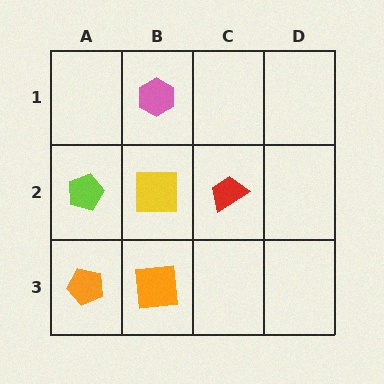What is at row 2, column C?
A red trapezoid.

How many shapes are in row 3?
2 shapes.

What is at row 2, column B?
A yellow square.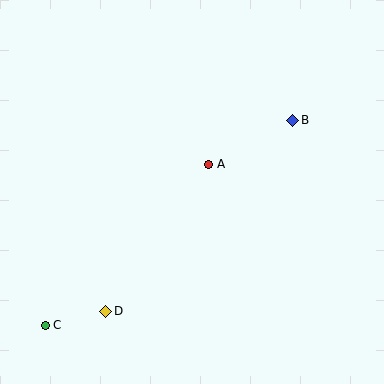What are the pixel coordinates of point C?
Point C is at (45, 325).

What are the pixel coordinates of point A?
Point A is at (209, 164).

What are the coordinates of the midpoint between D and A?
The midpoint between D and A is at (157, 238).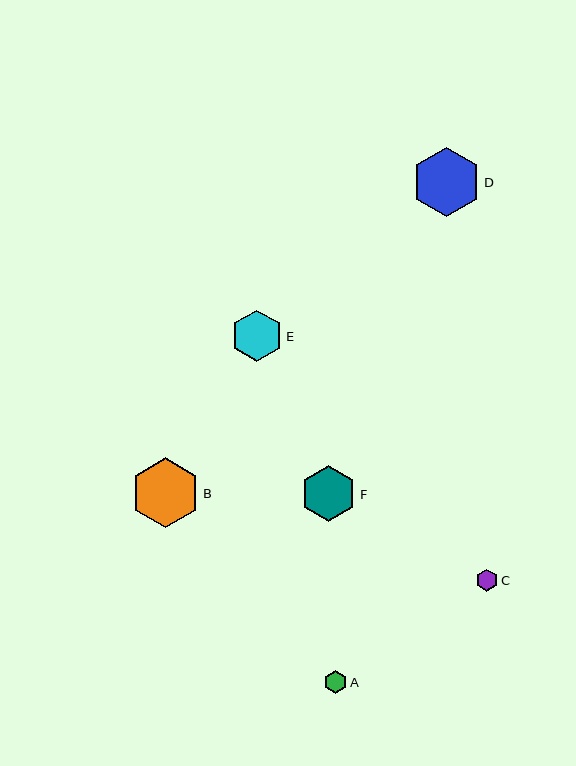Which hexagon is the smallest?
Hexagon C is the smallest with a size of approximately 22 pixels.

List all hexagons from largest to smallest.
From largest to smallest: B, D, F, E, A, C.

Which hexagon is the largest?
Hexagon B is the largest with a size of approximately 70 pixels.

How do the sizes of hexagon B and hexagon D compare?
Hexagon B and hexagon D are approximately the same size.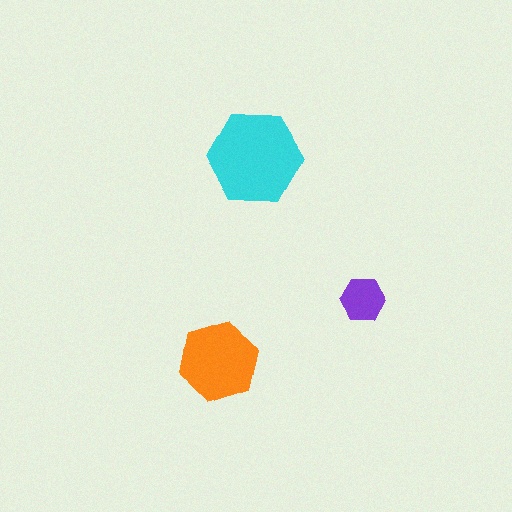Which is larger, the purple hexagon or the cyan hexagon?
The cyan one.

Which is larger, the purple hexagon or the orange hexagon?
The orange one.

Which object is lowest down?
The orange hexagon is bottommost.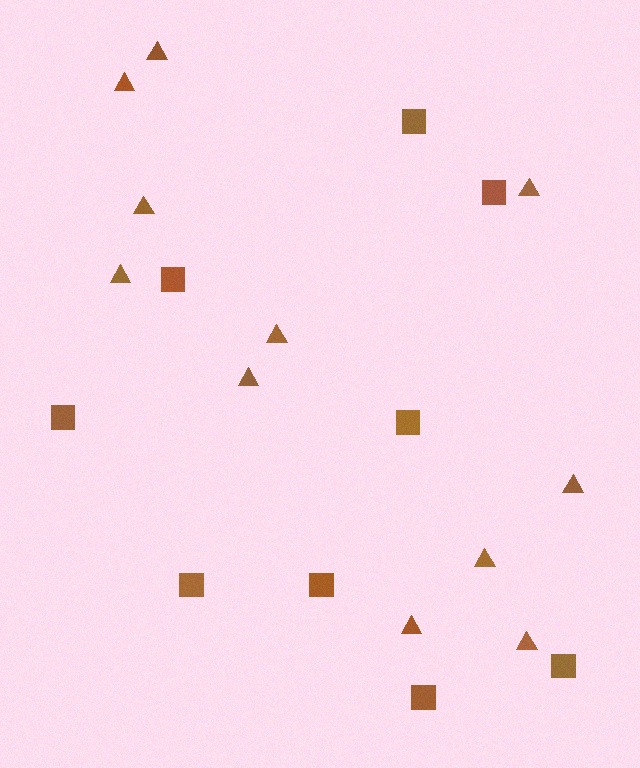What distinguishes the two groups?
There are 2 groups: one group of squares (9) and one group of triangles (11).